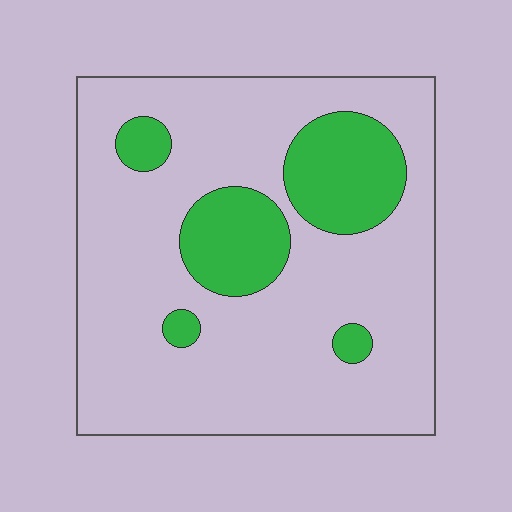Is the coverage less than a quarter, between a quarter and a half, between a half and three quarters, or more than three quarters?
Less than a quarter.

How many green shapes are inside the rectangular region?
5.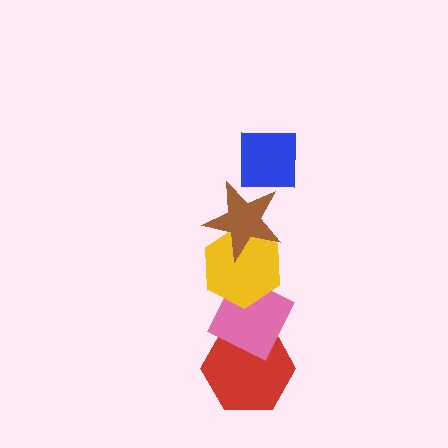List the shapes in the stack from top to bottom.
From top to bottom: the blue square, the brown star, the yellow hexagon, the pink diamond, the red hexagon.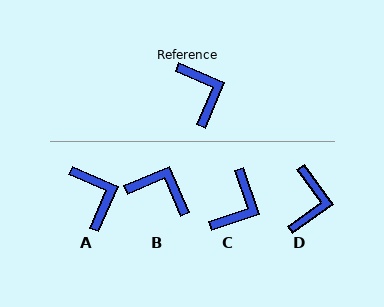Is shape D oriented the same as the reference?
No, it is off by about 31 degrees.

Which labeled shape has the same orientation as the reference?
A.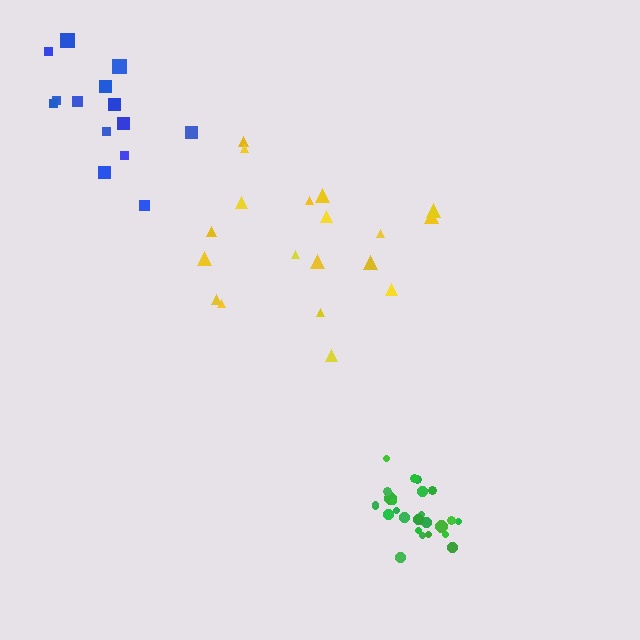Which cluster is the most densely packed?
Green.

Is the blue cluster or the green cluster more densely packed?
Green.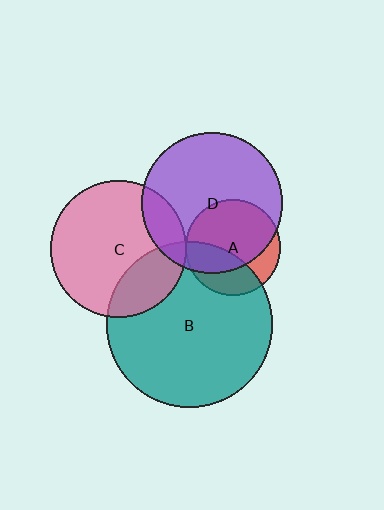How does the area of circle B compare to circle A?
Approximately 3.0 times.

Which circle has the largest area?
Circle B (teal).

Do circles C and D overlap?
Yes.